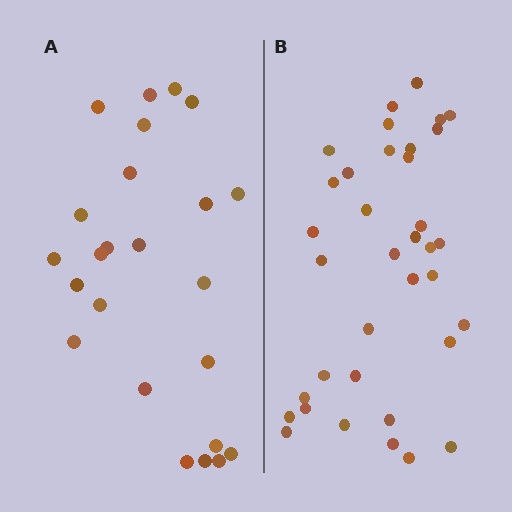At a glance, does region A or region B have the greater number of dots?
Region B (the right region) has more dots.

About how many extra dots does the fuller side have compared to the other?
Region B has roughly 12 or so more dots than region A.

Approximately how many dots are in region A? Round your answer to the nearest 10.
About 20 dots. (The exact count is 24, which rounds to 20.)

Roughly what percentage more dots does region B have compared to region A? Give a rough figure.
About 50% more.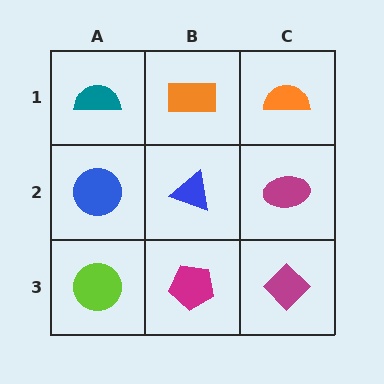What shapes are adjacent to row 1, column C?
A magenta ellipse (row 2, column C), an orange rectangle (row 1, column B).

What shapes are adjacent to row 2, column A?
A teal semicircle (row 1, column A), a lime circle (row 3, column A), a blue triangle (row 2, column B).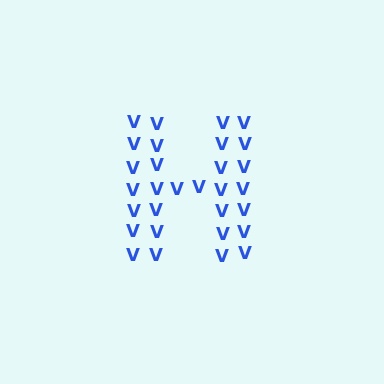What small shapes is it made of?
It is made of small letter V's.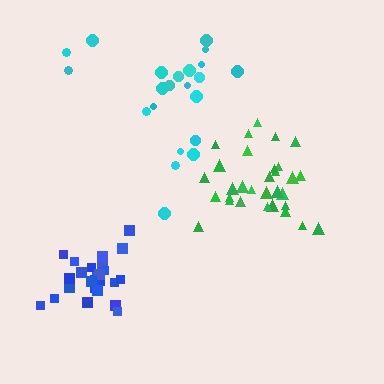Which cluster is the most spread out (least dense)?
Cyan.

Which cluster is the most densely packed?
Blue.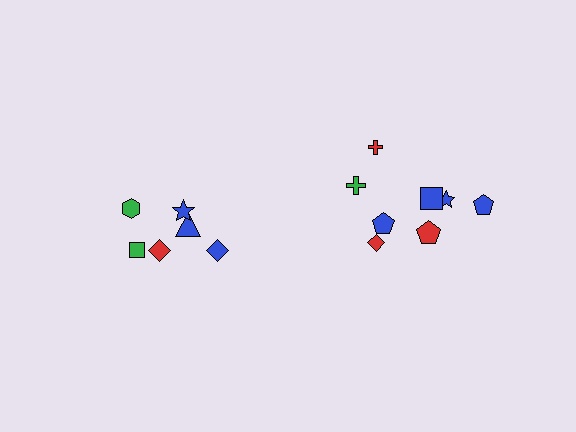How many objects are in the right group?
There are 8 objects.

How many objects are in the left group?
There are 6 objects.